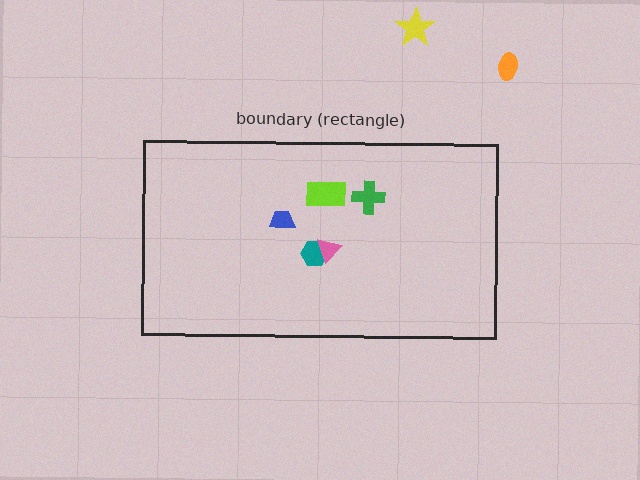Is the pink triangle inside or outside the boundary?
Inside.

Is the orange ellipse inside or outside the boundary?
Outside.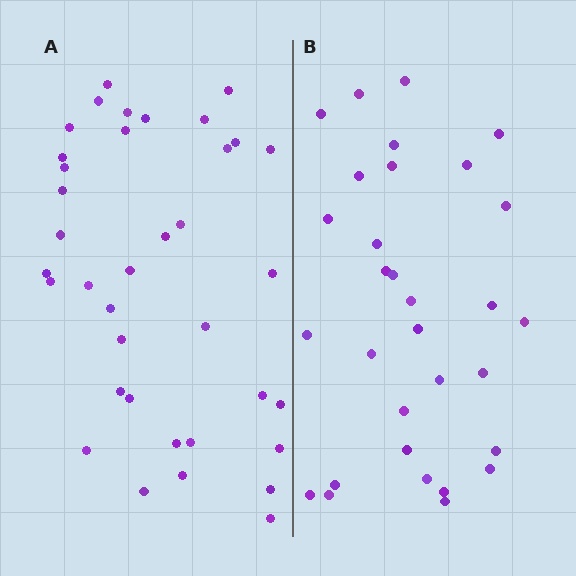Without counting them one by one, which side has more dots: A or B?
Region A (the left region) has more dots.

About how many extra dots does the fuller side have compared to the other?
Region A has about 6 more dots than region B.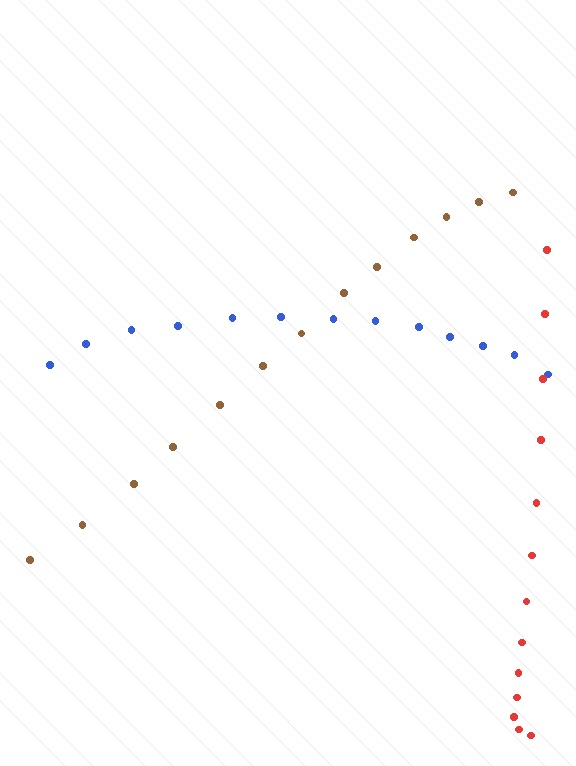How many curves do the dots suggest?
There are 3 distinct paths.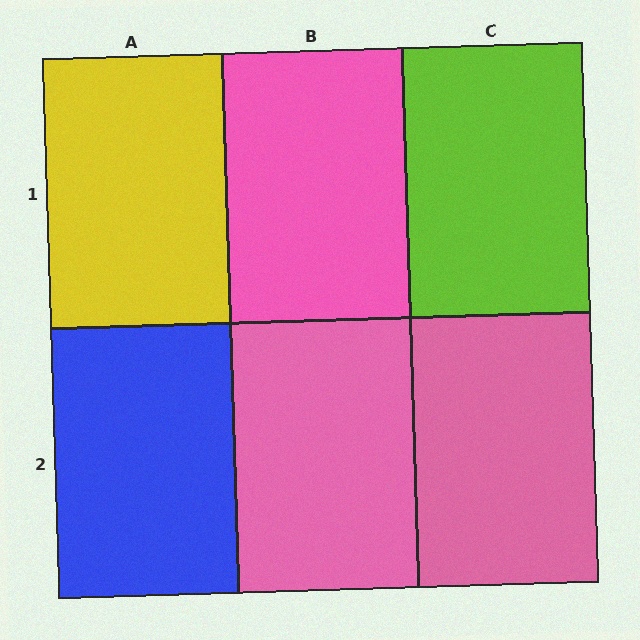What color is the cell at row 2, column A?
Blue.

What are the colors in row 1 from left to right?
Yellow, pink, lime.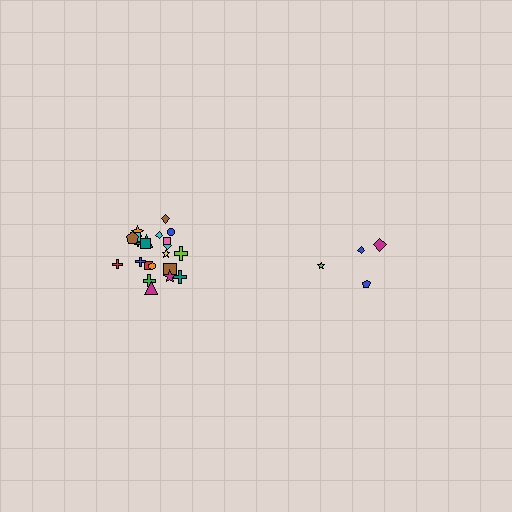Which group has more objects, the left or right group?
The left group.